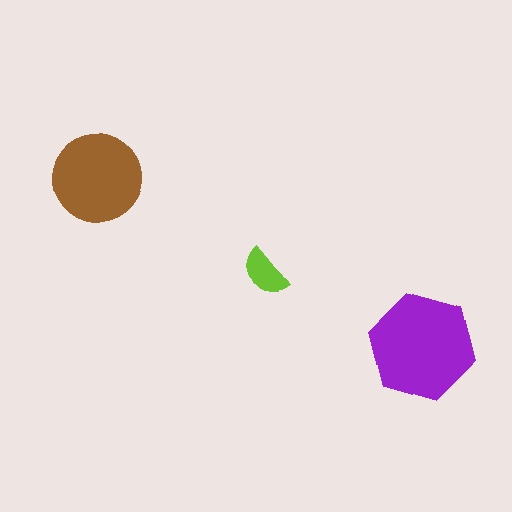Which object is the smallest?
The lime semicircle.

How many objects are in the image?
There are 3 objects in the image.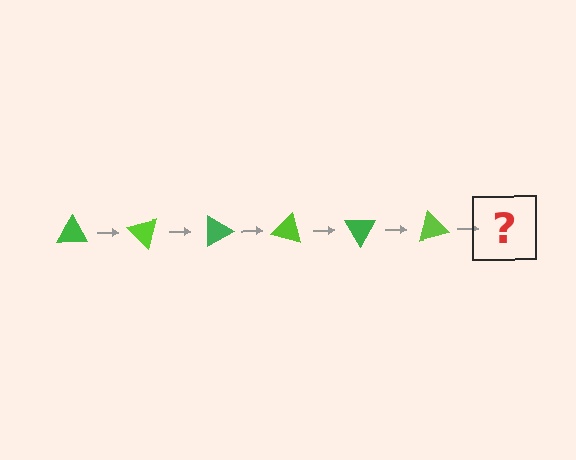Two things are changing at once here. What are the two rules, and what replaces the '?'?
The two rules are that it rotates 45 degrees each step and the color cycles through green and lime. The '?' should be a green triangle, rotated 270 degrees from the start.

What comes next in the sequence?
The next element should be a green triangle, rotated 270 degrees from the start.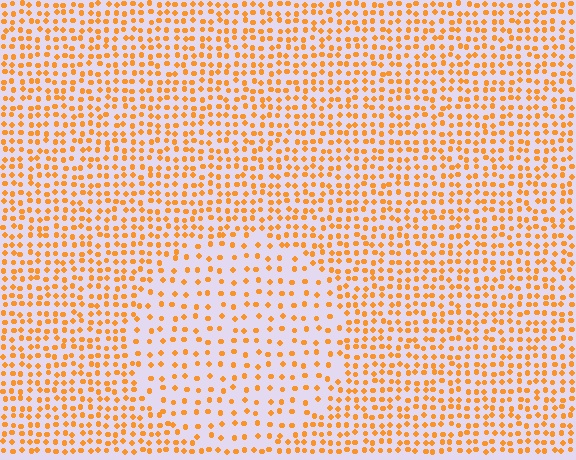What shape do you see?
I see a circle.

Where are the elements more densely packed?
The elements are more densely packed outside the circle boundary.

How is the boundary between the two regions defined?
The boundary is defined by a change in element density (approximately 1.9x ratio). All elements are the same color, size, and shape.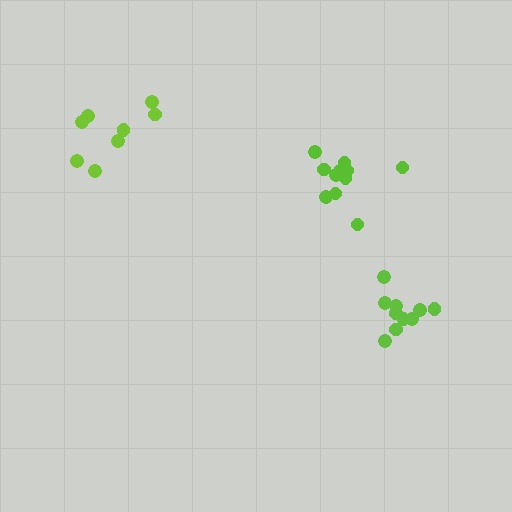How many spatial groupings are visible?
There are 3 spatial groupings.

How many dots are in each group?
Group 1: 10 dots, Group 2: 11 dots, Group 3: 8 dots (29 total).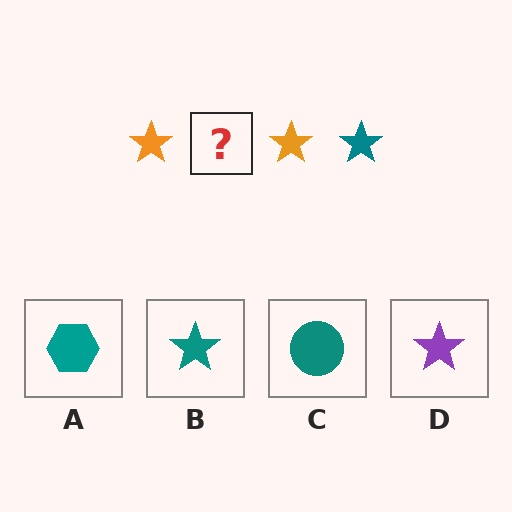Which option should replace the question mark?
Option B.